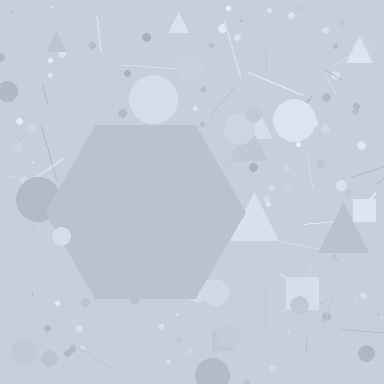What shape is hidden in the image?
A hexagon is hidden in the image.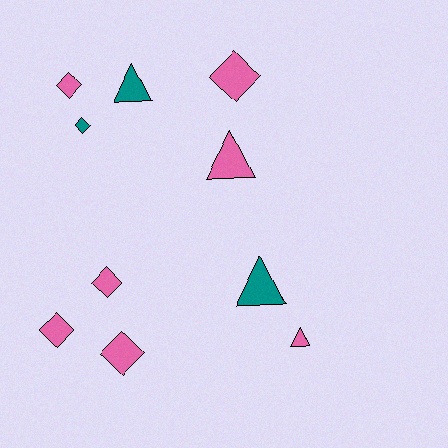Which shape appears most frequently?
Diamond, with 6 objects.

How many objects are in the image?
There are 10 objects.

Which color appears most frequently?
Pink, with 7 objects.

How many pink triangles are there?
There are 2 pink triangles.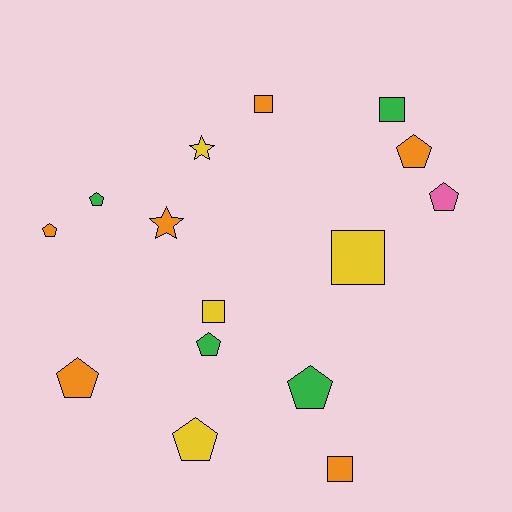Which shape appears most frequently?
Pentagon, with 8 objects.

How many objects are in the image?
There are 15 objects.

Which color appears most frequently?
Orange, with 6 objects.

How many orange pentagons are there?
There are 3 orange pentagons.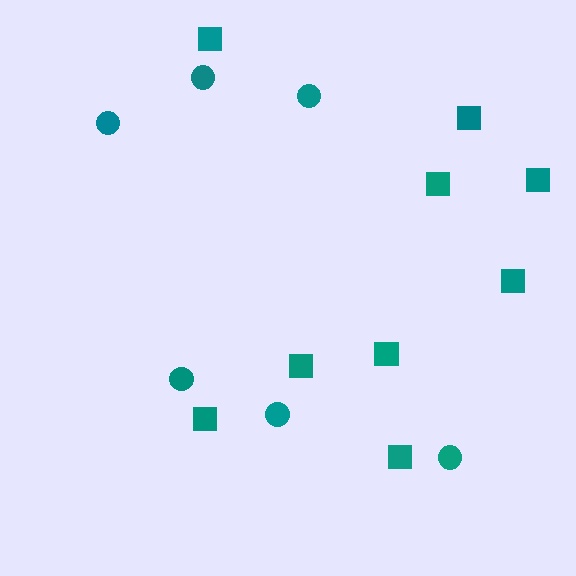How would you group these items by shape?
There are 2 groups: one group of circles (6) and one group of squares (9).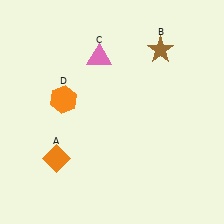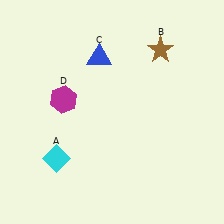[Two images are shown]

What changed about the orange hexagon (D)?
In Image 1, D is orange. In Image 2, it changed to magenta.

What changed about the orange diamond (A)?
In Image 1, A is orange. In Image 2, it changed to cyan.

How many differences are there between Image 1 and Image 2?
There are 3 differences between the two images.